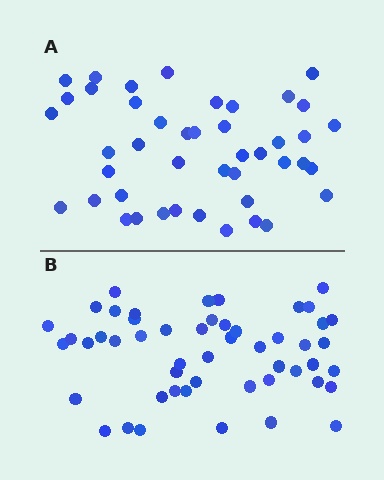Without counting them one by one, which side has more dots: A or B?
Region B (the bottom region) has more dots.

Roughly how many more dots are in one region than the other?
Region B has roughly 8 or so more dots than region A.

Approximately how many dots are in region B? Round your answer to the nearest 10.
About 50 dots. (The exact count is 51, which rounds to 50.)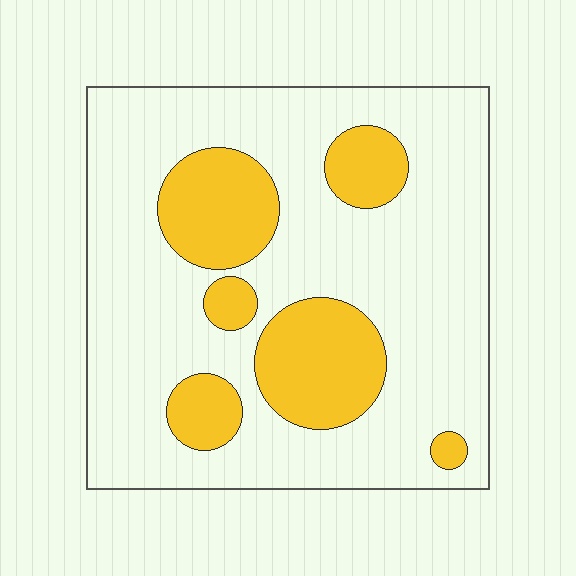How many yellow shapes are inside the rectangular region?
6.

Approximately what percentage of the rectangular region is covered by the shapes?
Approximately 25%.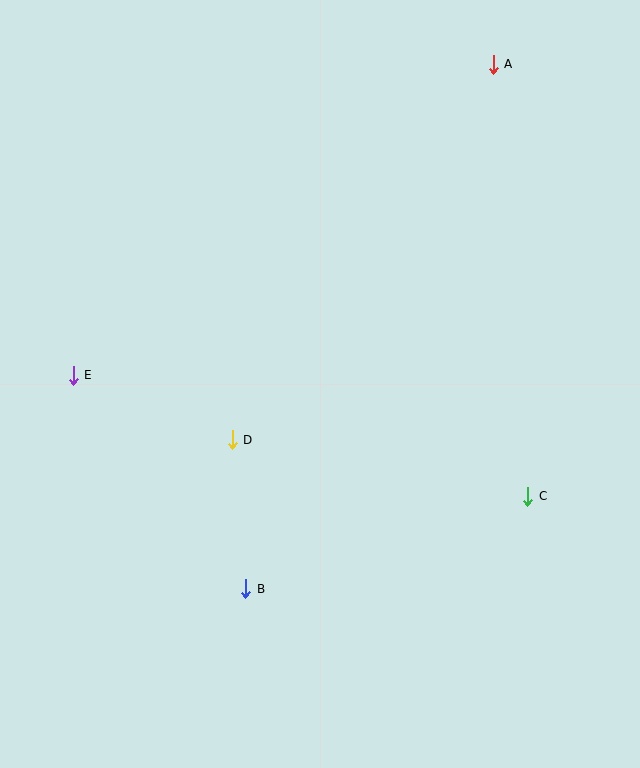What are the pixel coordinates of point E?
Point E is at (73, 375).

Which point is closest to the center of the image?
Point D at (232, 440) is closest to the center.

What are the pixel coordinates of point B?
Point B is at (246, 589).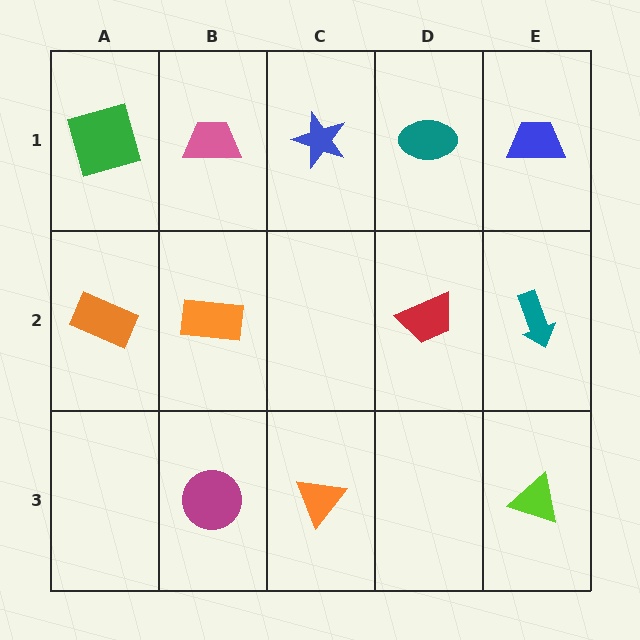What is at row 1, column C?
A blue star.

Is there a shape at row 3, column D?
No, that cell is empty.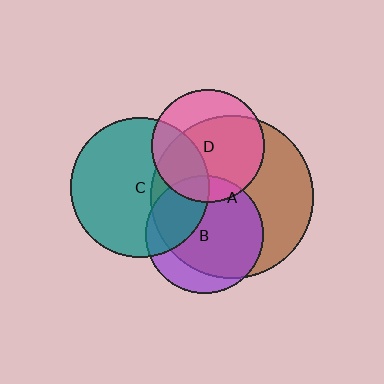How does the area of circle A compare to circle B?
Approximately 1.9 times.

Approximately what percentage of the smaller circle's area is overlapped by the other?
Approximately 30%.